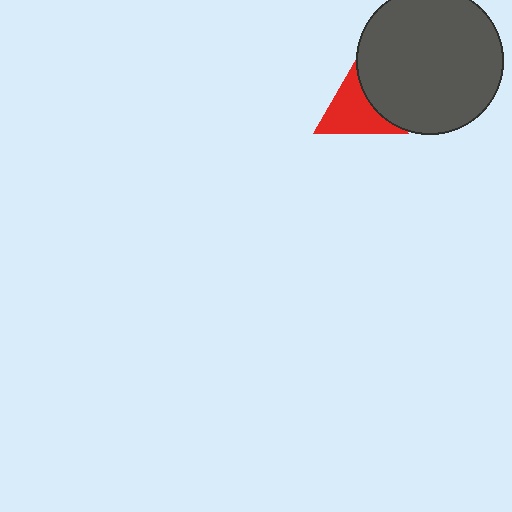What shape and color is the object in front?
The object in front is a dark gray circle.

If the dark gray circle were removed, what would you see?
You would see the complete red triangle.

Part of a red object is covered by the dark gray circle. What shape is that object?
It is a triangle.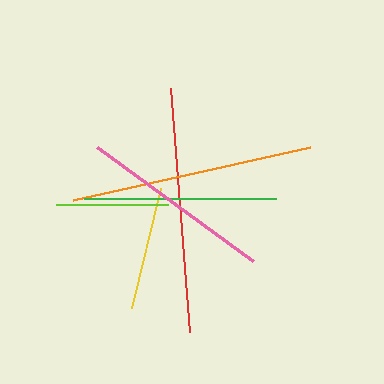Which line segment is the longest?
The red line is the longest at approximately 244 pixels.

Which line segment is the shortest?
The lime line is the shortest at approximately 113 pixels.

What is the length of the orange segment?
The orange segment is approximately 243 pixels long.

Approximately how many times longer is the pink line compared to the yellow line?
The pink line is approximately 1.6 times the length of the yellow line.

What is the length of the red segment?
The red segment is approximately 244 pixels long.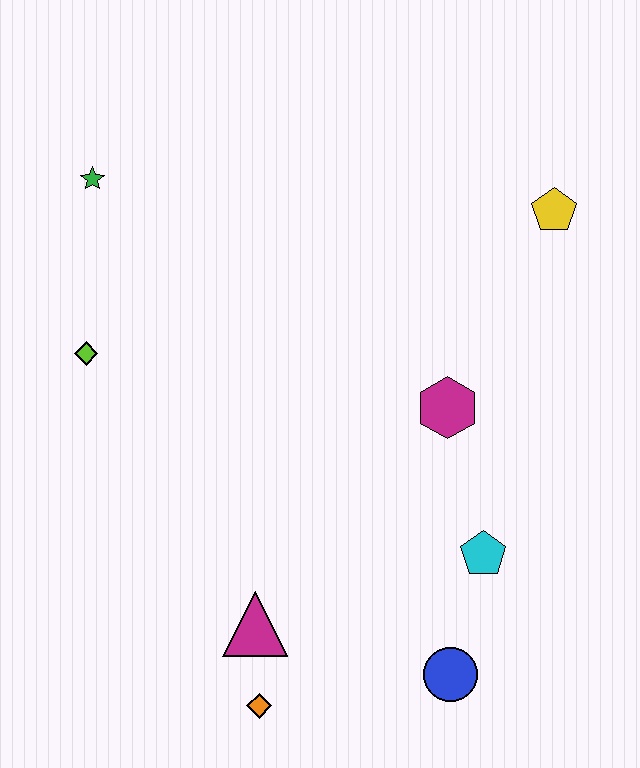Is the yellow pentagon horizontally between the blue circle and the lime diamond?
No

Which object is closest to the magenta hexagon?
The cyan pentagon is closest to the magenta hexagon.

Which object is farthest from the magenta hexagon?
The green star is farthest from the magenta hexagon.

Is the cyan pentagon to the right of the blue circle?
Yes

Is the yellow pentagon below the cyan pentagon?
No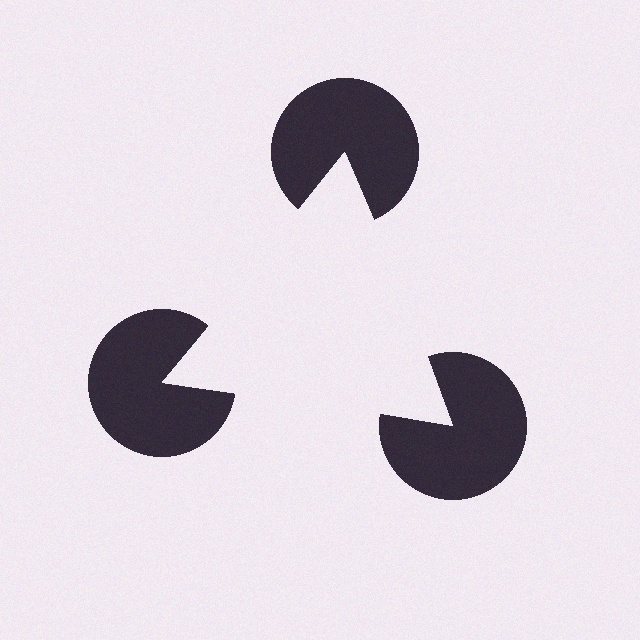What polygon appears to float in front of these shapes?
An illusory triangle — its edges are inferred from the aligned wedge cuts in the pac-man discs, not physically drawn.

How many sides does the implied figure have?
3 sides.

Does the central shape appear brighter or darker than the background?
It typically appears slightly brighter than the background, even though no actual brightness change is drawn.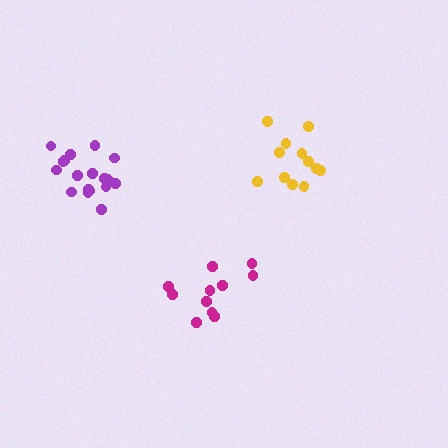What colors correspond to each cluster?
The clusters are colored: yellow, magenta, purple.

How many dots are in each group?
Group 1: 12 dots, Group 2: 12 dots, Group 3: 18 dots (42 total).